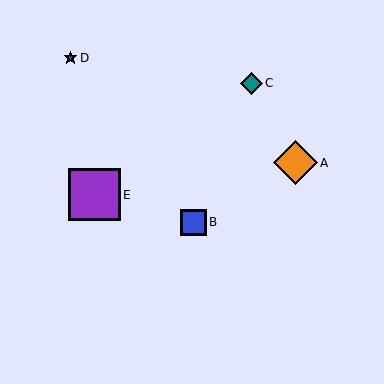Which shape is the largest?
The purple square (labeled E) is the largest.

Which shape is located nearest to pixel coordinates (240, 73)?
The teal diamond (labeled C) at (252, 83) is nearest to that location.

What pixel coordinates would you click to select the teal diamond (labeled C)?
Click at (252, 83) to select the teal diamond C.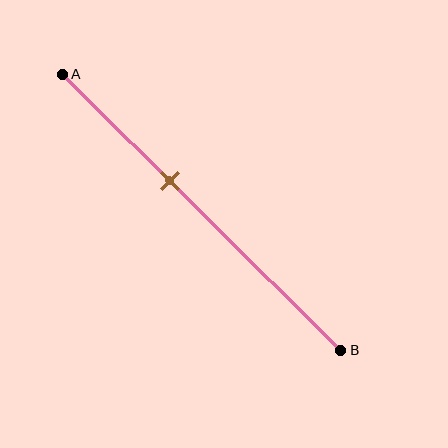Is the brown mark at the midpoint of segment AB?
No, the mark is at about 40% from A, not at the 50% midpoint.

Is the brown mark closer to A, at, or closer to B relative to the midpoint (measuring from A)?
The brown mark is closer to point A than the midpoint of segment AB.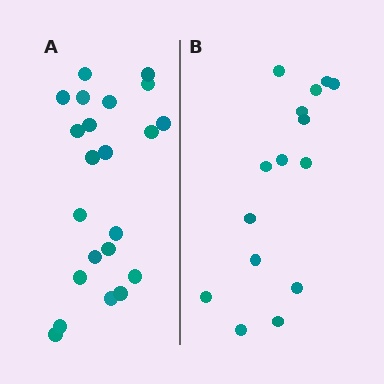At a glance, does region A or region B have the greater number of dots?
Region A (the left region) has more dots.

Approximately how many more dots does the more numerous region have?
Region A has roughly 8 or so more dots than region B.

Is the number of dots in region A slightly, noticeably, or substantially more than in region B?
Region A has substantially more. The ratio is roughly 1.5 to 1.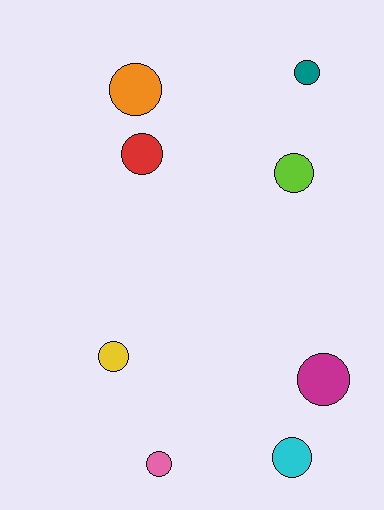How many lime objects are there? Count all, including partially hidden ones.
There is 1 lime object.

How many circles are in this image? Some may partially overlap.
There are 8 circles.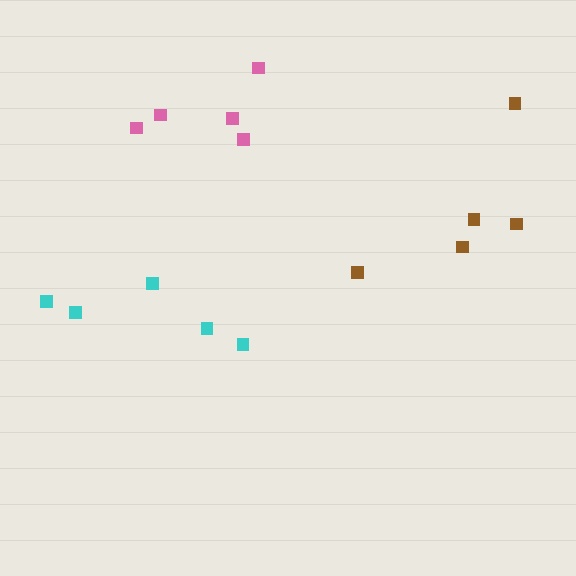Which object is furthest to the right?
The brown cluster is rightmost.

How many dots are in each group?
Group 1: 5 dots, Group 2: 5 dots, Group 3: 5 dots (15 total).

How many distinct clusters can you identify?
There are 3 distinct clusters.